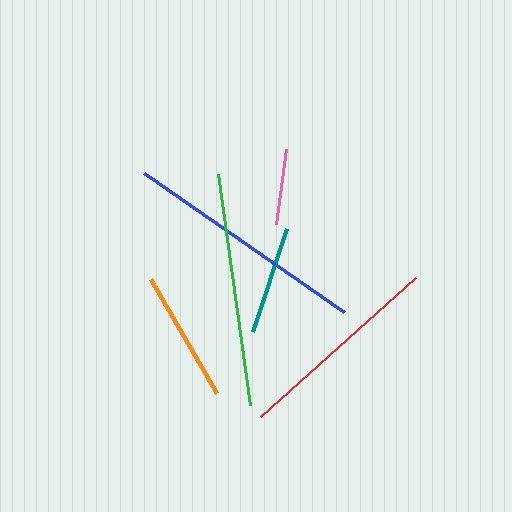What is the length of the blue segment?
The blue segment is approximately 243 pixels long.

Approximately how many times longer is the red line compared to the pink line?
The red line is approximately 2.8 times the length of the pink line.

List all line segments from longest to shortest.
From longest to shortest: blue, green, red, orange, teal, pink.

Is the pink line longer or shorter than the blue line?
The blue line is longer than the pink line.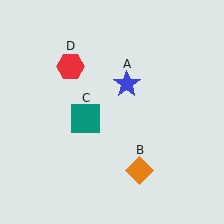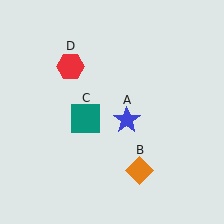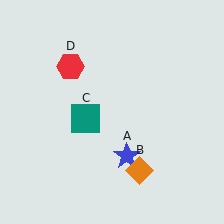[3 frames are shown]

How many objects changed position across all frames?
1 object changed position: blue star (object A).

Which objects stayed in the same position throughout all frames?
Orange diamond (object B) and teal square (object C) and red hexagon (object D) remained stationary.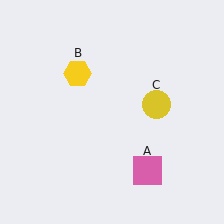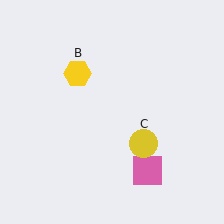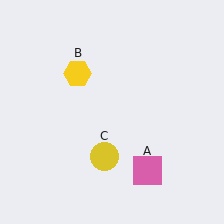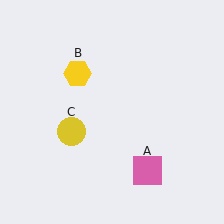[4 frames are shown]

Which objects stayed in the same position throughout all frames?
Pink square (object A) and yellow hexagon (object B) remained stationary.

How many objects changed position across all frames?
1 object changed position: yellow circle (object C).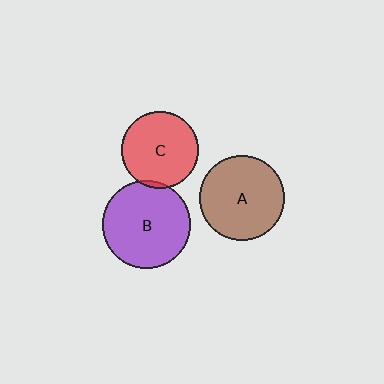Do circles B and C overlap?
Yes.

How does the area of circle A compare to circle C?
Approximately 1.2 times.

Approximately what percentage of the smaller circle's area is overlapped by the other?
Approximately 5%.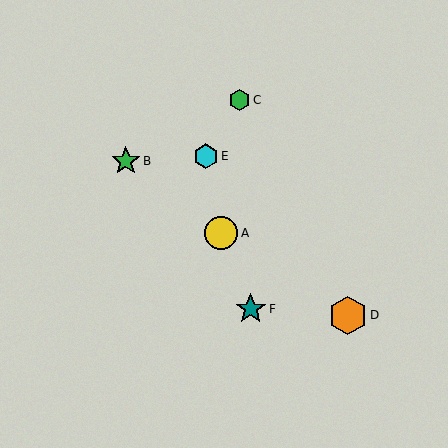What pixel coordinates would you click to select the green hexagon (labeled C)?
Click at (239, 100) to select the green hexagon C.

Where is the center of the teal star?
The center of the teal star is at (251, 309).